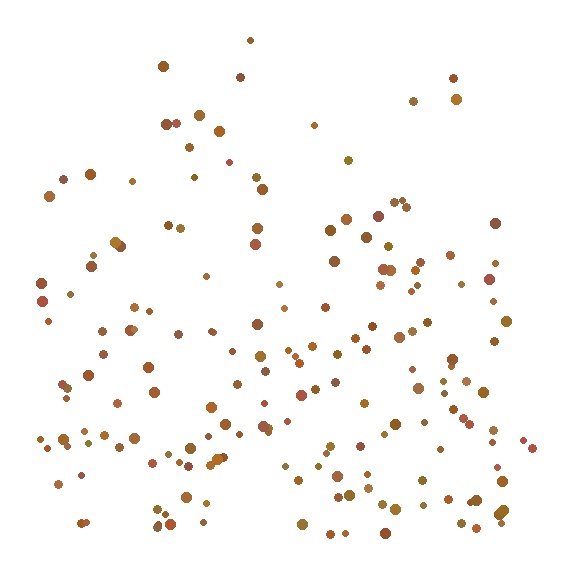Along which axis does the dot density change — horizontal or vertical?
Vertical.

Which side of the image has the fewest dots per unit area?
The top.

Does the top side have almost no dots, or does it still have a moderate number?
Still a moderate number, just noticeably fewer than the bottom.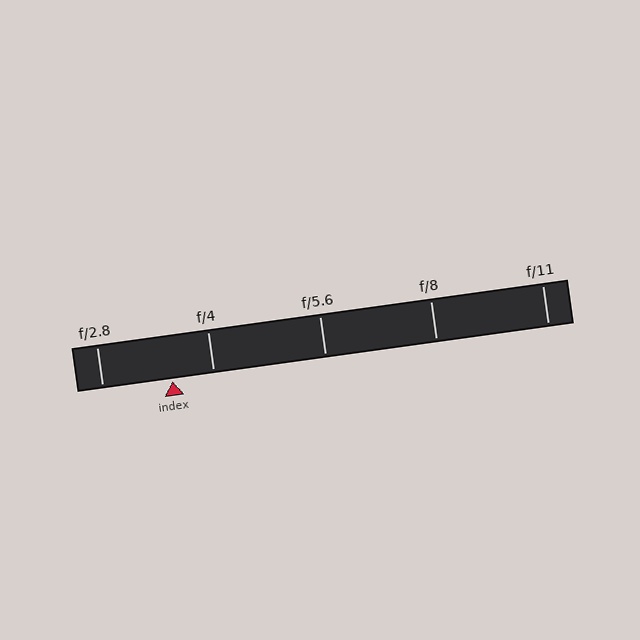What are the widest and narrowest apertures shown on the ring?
The widest aperture shown is f/2.8 and the narrowest is f/11.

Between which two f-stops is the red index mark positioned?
The index mark is between f/2.8 and f/4.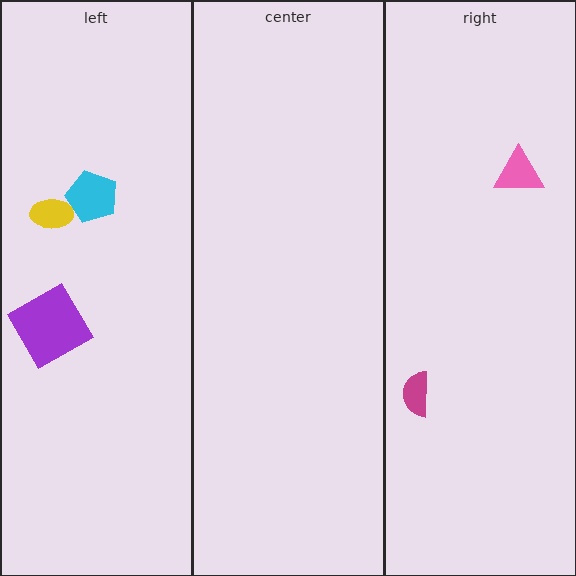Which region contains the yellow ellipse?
The left region.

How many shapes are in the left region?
3.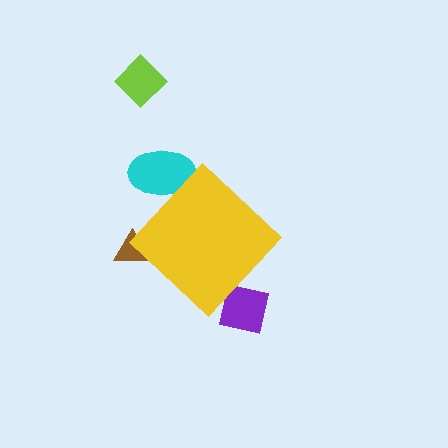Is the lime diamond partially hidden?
No, the lime diamond is fully visible.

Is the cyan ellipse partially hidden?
Yes, the cyan ellipse is partially hidden behind the yellow diamond.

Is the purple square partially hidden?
Yes, the purple square is partially hidden behind the yellow diamond.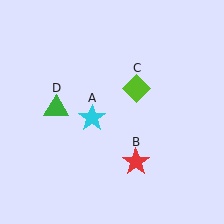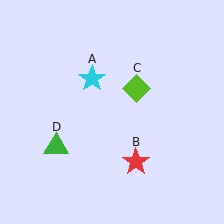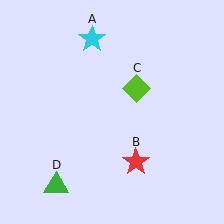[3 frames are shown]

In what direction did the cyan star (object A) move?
The cyan star (object A) moved up.